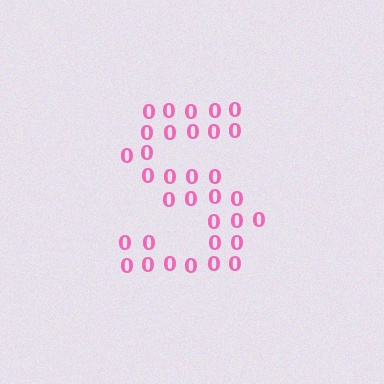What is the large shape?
The large shape is the letter S.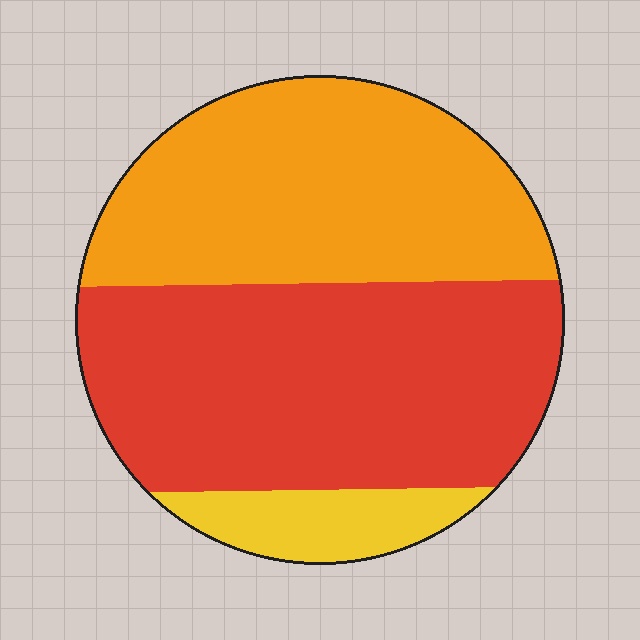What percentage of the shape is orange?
Orange takes up between a quarter and a half of the shape.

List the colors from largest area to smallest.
From largest to smallest: red, orange, yellow.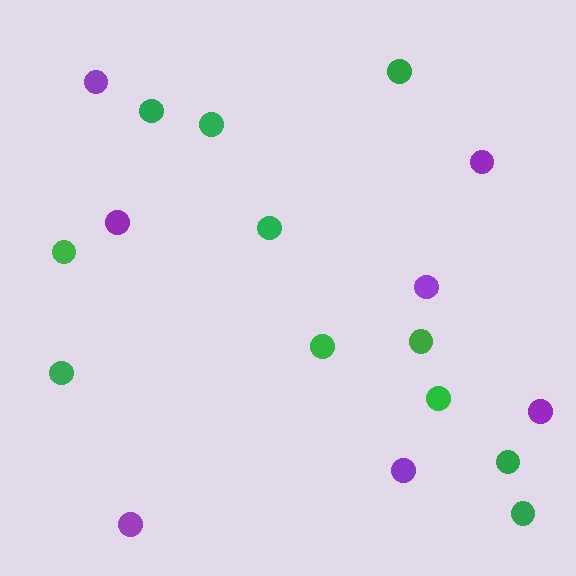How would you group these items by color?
There are 2 groups: one group of purple circles (7) and one group of green circles (11).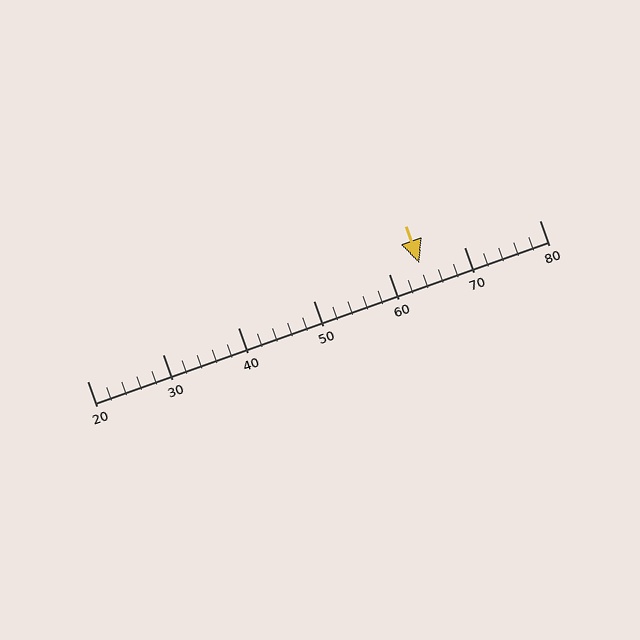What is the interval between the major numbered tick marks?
The major tick marks are spaced 10 units apart.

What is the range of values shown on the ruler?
The ruler shows values from 20 to 80.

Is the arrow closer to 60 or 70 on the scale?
The arrow is closer to 60.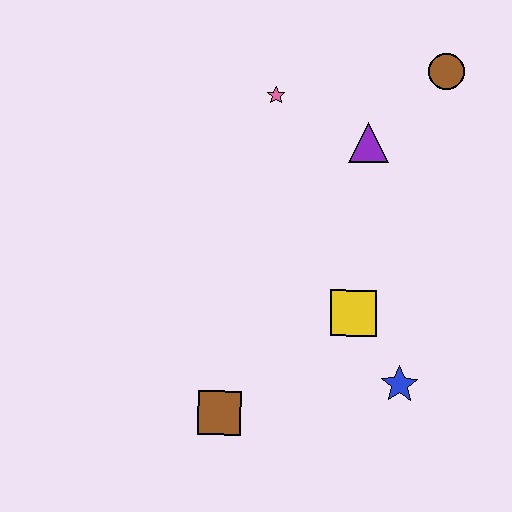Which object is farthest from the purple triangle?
The brown square is farthest from the purple triangle.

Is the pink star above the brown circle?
No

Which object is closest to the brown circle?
The purple triangle is closest to the brown circle.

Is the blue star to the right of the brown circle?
No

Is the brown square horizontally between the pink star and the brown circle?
No